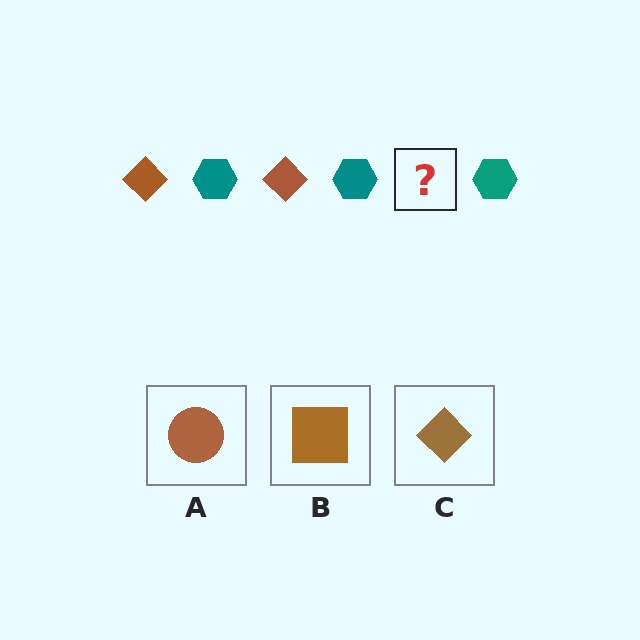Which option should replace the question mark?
Option C.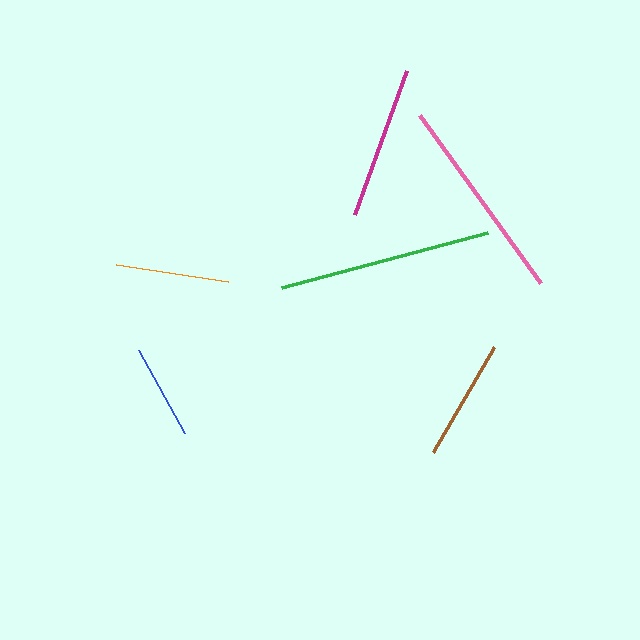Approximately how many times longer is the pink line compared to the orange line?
The pink line is approximately 1.8 times the length of the orange line.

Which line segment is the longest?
The green line is the longest at approximately 214 pixels.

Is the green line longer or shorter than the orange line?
The green line is longer than the orange line.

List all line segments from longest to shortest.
From longest to shortest: green, pink, magenta, brown, orange, blue.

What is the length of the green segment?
The green segment is approximately 214 pixels long.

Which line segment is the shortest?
The blue line is the shortest at approximately 95 pixels.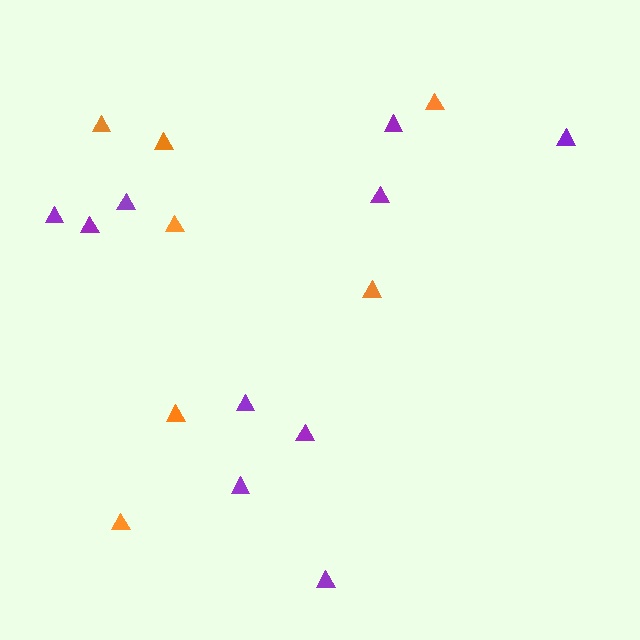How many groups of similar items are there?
There are 2 groups: one group of purple triangles (10) and one group of orange triangles (7).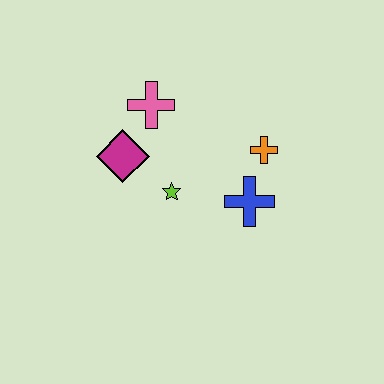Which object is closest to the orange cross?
The blue cross is closest to the orange cross.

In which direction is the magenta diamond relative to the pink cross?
The magenta diamond is below the pink cross.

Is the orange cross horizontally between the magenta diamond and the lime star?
No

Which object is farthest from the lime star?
The orange cross is farthest from the lime star.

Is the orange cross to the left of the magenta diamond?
No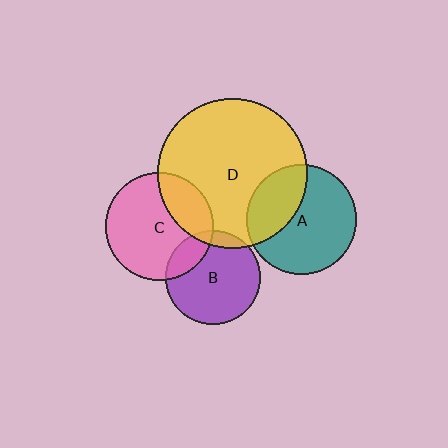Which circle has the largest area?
Circle D (yellow).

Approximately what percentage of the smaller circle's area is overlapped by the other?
Approximately 20%.